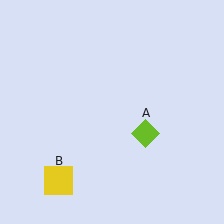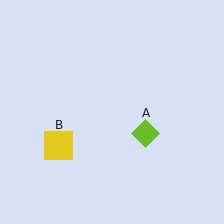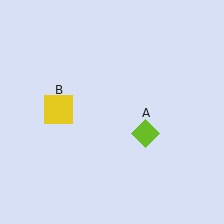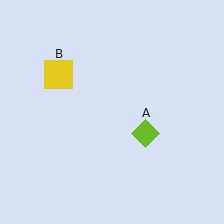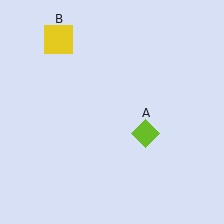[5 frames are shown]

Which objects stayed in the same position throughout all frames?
Lime diamond (object A) remained stationary.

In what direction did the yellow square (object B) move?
The yellow square (object B) moved up.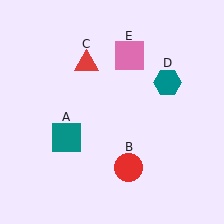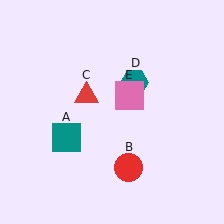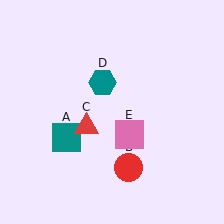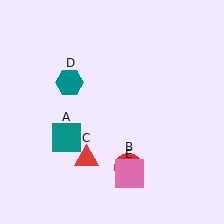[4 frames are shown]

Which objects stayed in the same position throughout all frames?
Teal square (object A) and red circle (object B) remained stationary.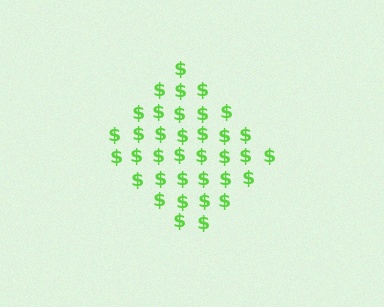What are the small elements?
The small elements are dollar signs.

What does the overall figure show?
The overall figure shows a diamond.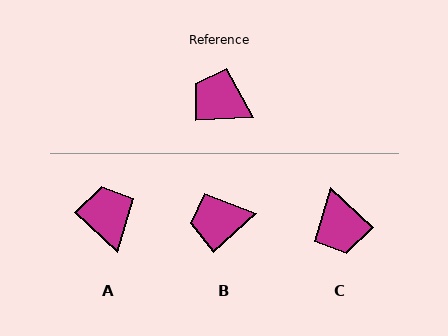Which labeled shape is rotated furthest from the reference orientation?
C, about 134 degrees away.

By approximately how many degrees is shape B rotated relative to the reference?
Approximately 39 degrees counter-clockwise.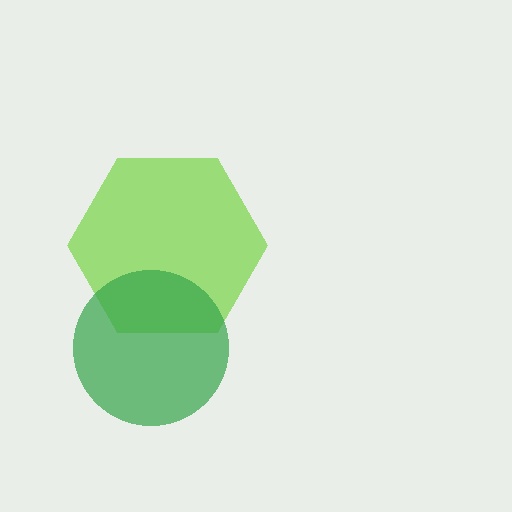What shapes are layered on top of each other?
The layered shapes are: a lime hexagon, a green circle.